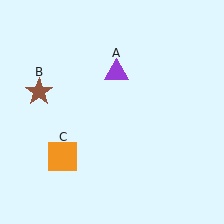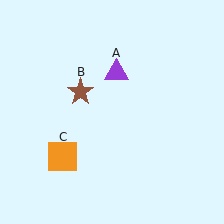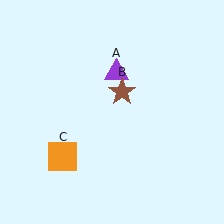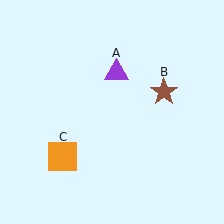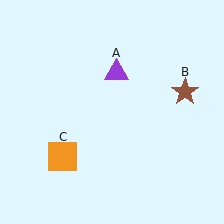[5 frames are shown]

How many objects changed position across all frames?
1 object changed position: brown star (object B).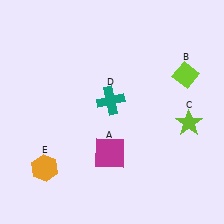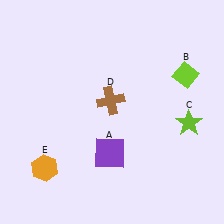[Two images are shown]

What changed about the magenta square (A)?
In Image 1, A is magenta. In Image 2, it changed to purple.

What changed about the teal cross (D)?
In Image 1, D is teal. In Image 2, it changed to brown.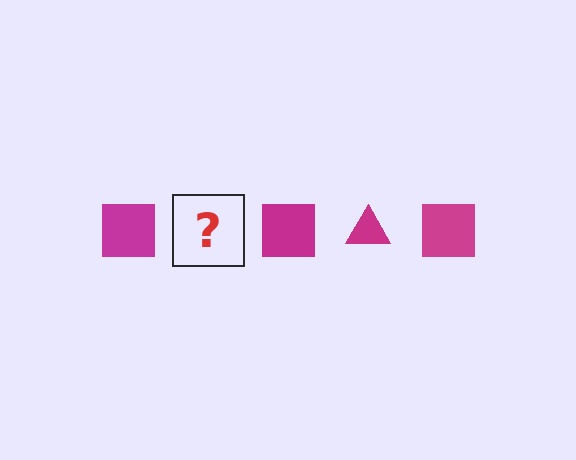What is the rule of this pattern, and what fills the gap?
The rule is that the pattern cycles through square, triangle shapes in magenta. The gap should be filled with a magenta triangle.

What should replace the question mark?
The question mark should be replaced with a magenta triangle.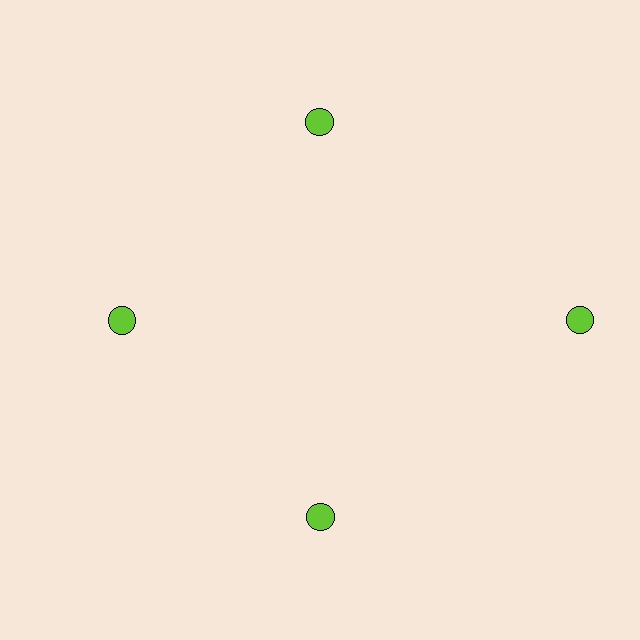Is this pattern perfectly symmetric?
No. The 4 lime circles are arranged in a ring, but one element near the 3 o'clock position is pushed outward from the center, breaking the 4-fold rotational symmetry.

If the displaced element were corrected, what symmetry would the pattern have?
It would have 4-fold rotational symmetry — the pattern would map onto itself every 90 degrees.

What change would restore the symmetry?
The symmetry would be restored by moving it inward, back onto the ring so that all 4 circles sit at equal angles and equal distance from the center.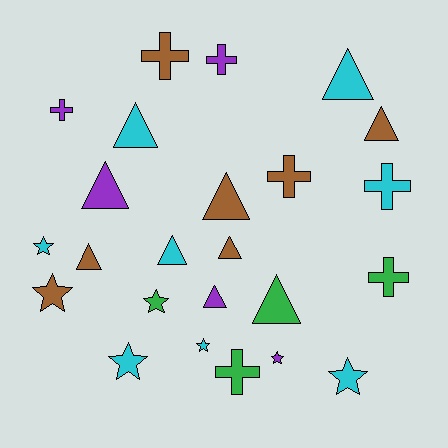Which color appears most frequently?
Cyan, with 8 objects.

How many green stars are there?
There is 1 green star.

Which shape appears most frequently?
Triangle, with 10 objects.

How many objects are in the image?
There are 24 objects.